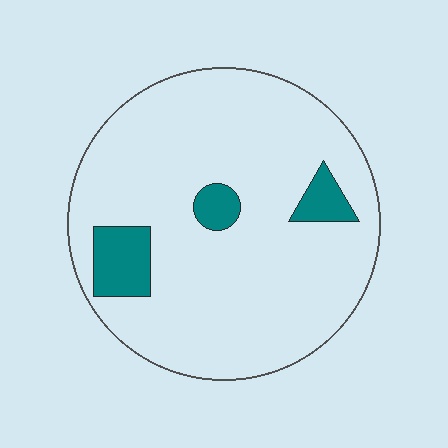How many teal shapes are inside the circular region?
3.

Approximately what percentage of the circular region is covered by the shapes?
Approximately 10%.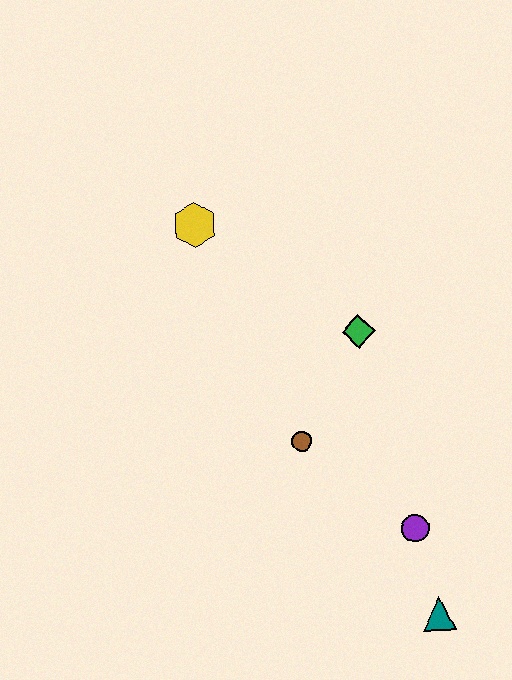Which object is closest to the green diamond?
The brown circle is closest to the green diamond.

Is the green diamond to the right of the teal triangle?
No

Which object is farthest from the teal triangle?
The yellow hexagon is farthest from the teal triangle.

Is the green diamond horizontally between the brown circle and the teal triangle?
Yes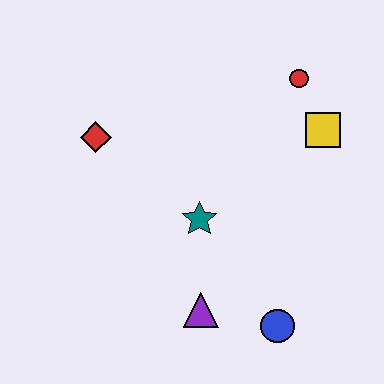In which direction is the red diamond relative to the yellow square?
The red diamond is to the left of the yellow square.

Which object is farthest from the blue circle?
The red diamond is farthest from the blue circle.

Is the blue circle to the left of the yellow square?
Yes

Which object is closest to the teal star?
The purple triangle is closest to the teal star.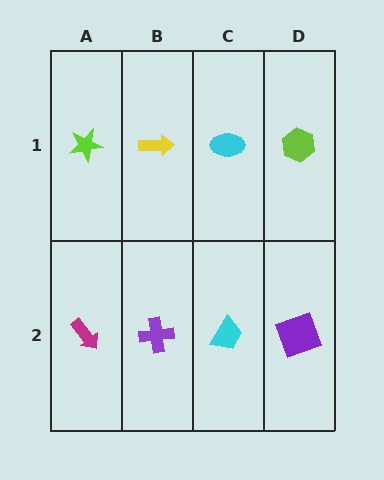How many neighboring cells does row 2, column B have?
3.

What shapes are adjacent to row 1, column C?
A cyan trapezoid (row 2, column C), a yellow arrow (row 1, column B), a lime hexagon (row 1, column D).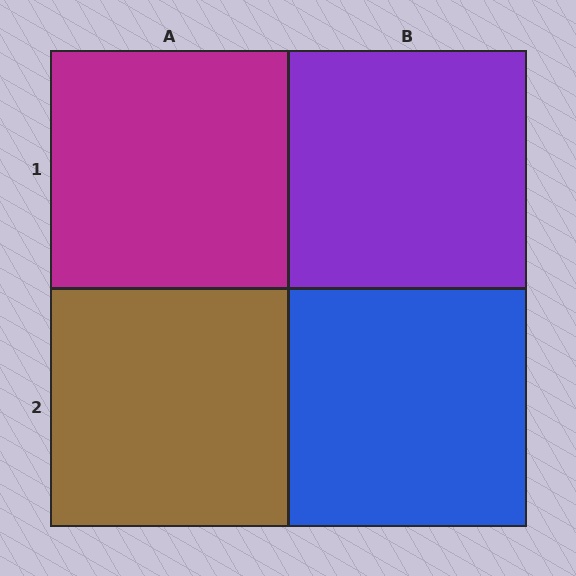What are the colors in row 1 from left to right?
Magenta, purple.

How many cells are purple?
1 cell is purple.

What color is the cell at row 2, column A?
Brown.